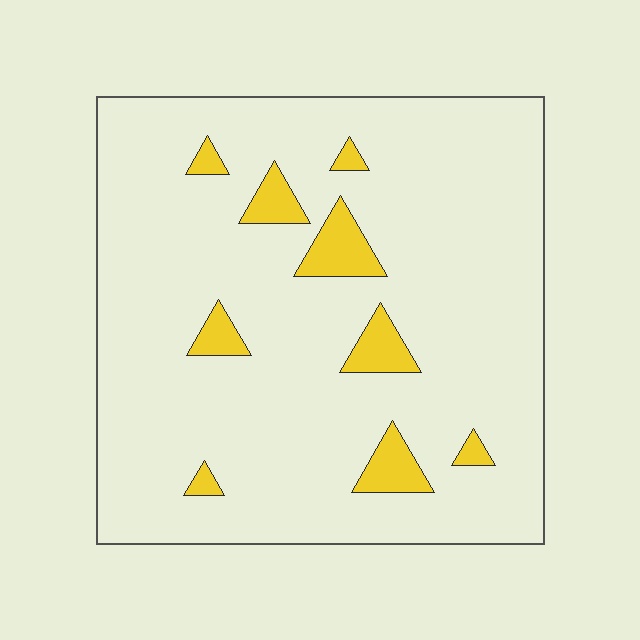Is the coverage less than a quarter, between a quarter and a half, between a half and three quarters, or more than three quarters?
Less than a quarter.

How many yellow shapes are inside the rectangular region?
9.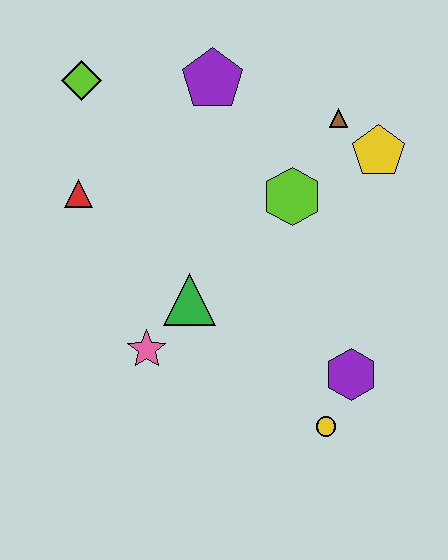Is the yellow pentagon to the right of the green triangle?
Yes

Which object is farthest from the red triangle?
The yellow circle is farthest from the red triangle.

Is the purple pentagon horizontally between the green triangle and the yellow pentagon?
Yes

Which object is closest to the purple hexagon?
The yellow circle is closest to the purple hexagon.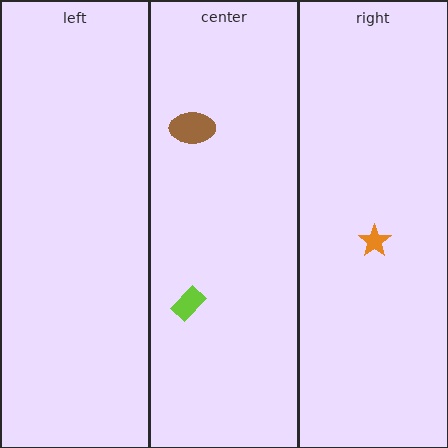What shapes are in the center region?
The lime rectangle, the brown ellipse.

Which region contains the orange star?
The right region.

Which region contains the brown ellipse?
The center region.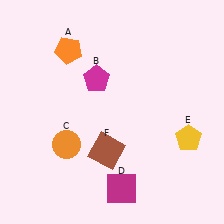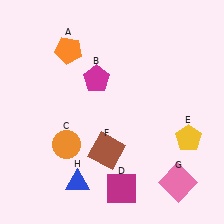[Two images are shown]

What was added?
A pink square (G), a blue triangle (H) were added in Image 2.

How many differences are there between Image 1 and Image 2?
There are 2 differences between the two images.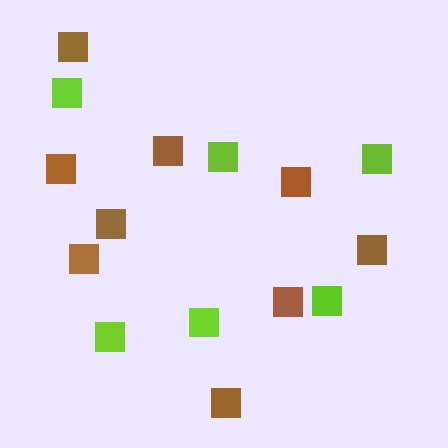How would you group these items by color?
There are 2 groups: one group of brown squares (9) and one group of lime squares (6).